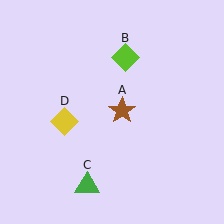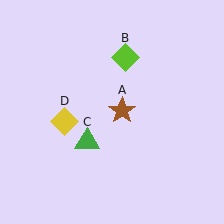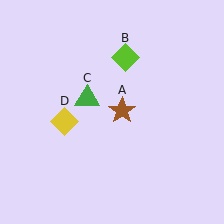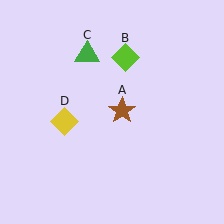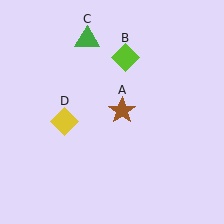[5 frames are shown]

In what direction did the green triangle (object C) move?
The green triangle (object C) moved up.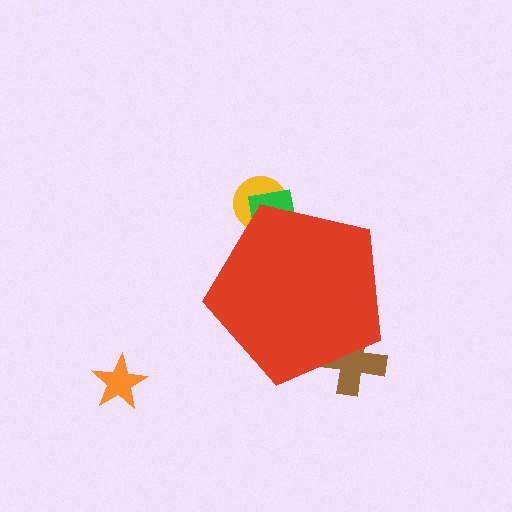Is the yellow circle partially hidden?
Yes, the yellow circle is partially hidden behind the red pentagon.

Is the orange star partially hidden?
No, the orange star is fully visible.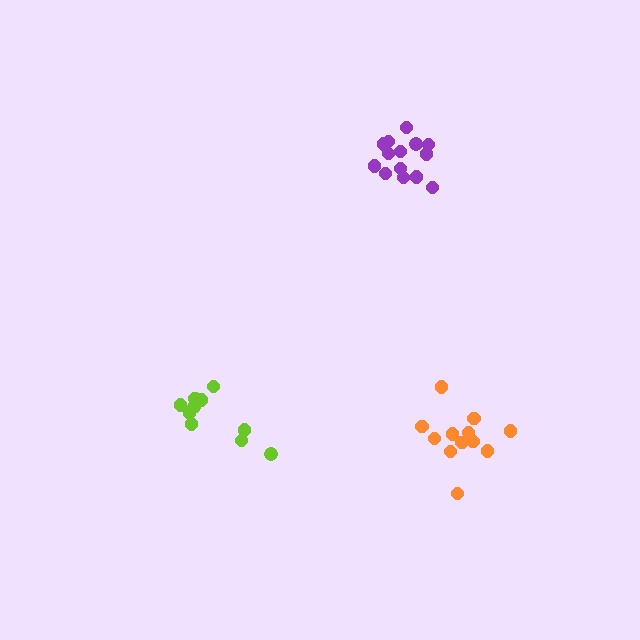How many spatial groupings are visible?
There are 3 spatial groupings.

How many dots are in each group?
Group 1: 14 dots, Group 2: 10 dots, Group 3: 12 dots (36 total).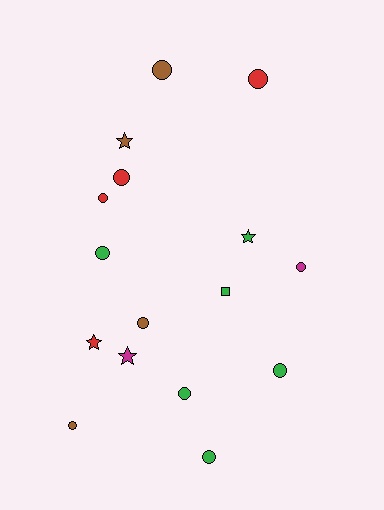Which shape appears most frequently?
Circle, with 11 objects.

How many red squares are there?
There are no red squares.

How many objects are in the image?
There are 16 objects.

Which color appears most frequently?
Green, with 6 objects.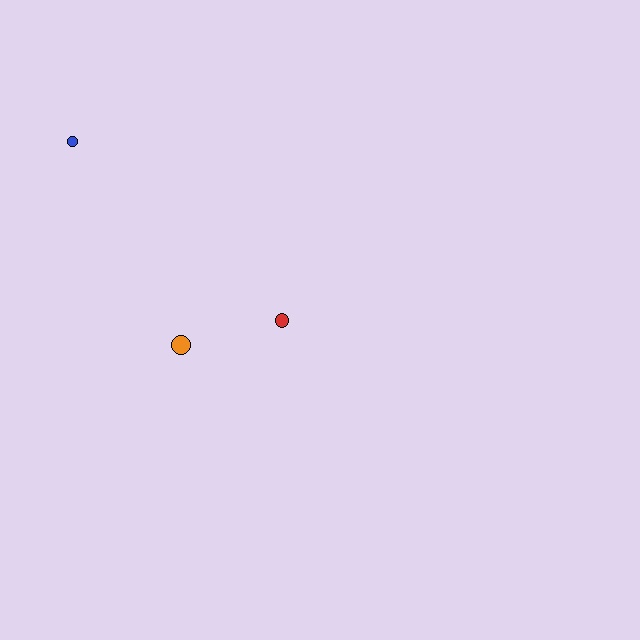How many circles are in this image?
There are 3 circles.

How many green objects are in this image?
There are no green objects.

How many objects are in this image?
There are 3 objects.